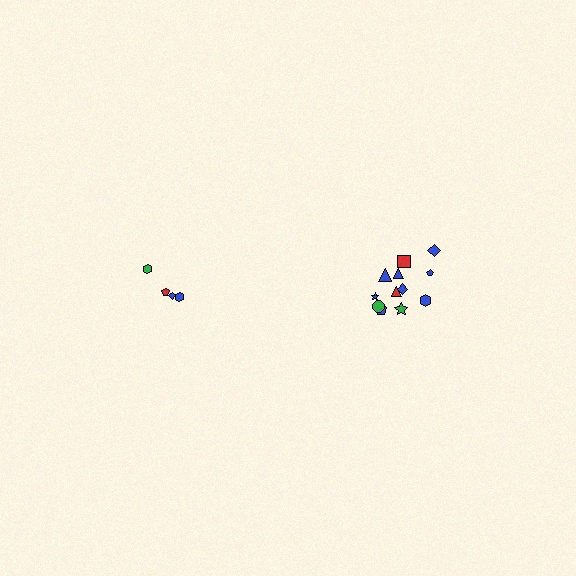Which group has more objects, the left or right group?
The right group.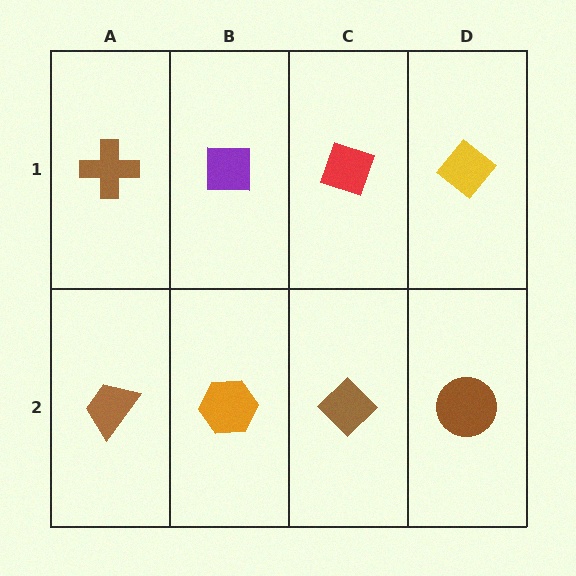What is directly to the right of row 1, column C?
A yellow diamond.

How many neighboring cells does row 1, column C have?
3.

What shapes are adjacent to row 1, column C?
A brown diamond (row 2, column C), a purple square (row 1, column B), a yellow diamond (row 1, column D).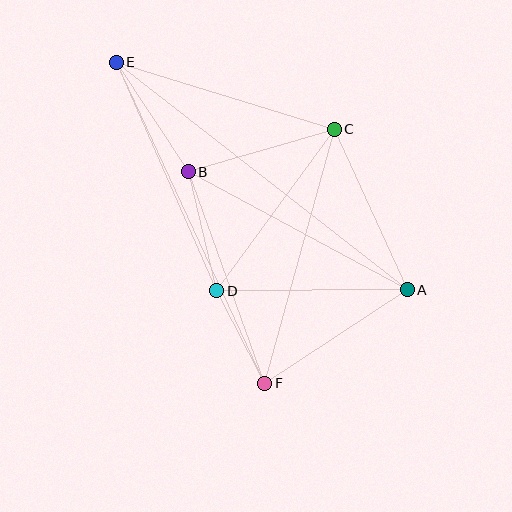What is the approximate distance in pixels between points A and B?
The distance between A and B is approximately 249 pixels.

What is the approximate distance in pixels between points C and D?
The distance between C and D is approximately 200 pixels.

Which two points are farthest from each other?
Points A and E are farthest from each other.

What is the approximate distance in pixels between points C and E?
The distance between C and E is approximately 228 pixels.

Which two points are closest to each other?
Points D and F are closest to each other.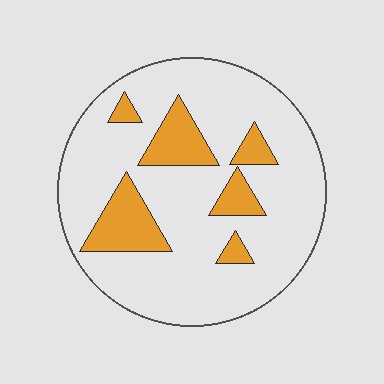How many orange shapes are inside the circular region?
6.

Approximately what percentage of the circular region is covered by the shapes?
Approximately 20%.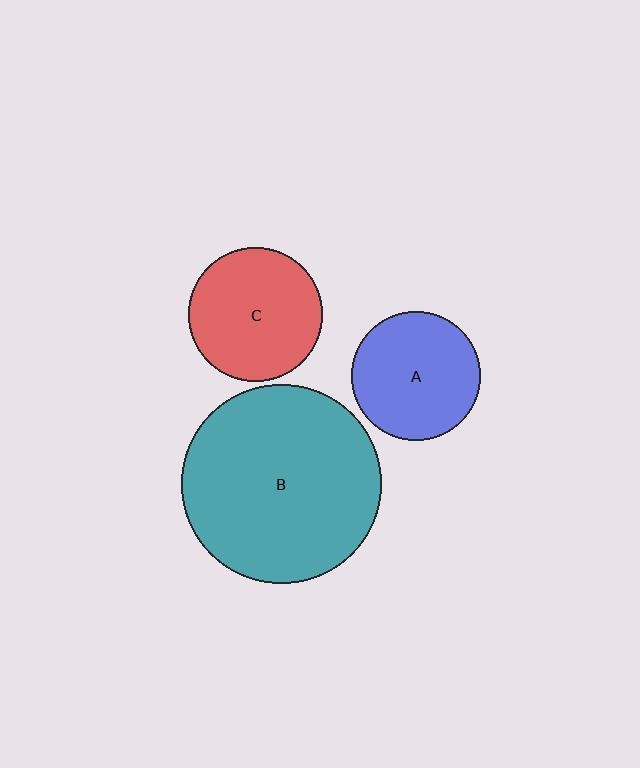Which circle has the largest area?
Circle B (teal).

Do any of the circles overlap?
No, none of the circles overlap.